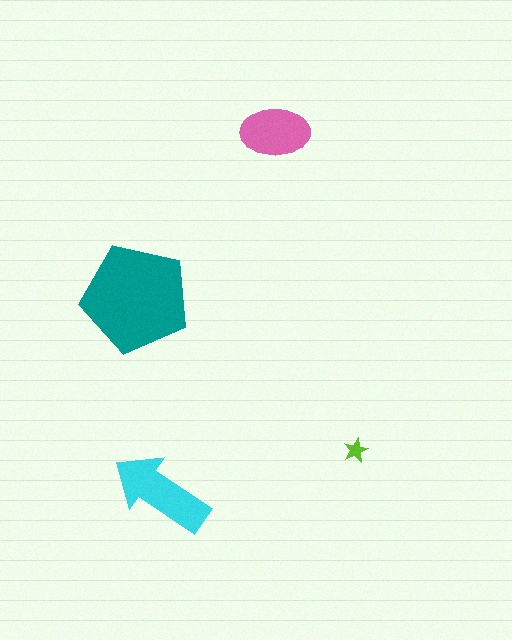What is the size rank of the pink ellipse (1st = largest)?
3rd.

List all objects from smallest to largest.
The lime star, the pink ellipse, the cyan arrow, the teal pentagon.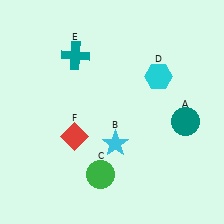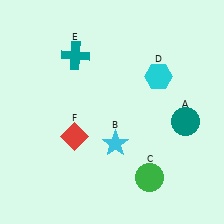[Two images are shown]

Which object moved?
The green circle (C) moved right.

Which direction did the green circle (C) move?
The green circle (C) moved right.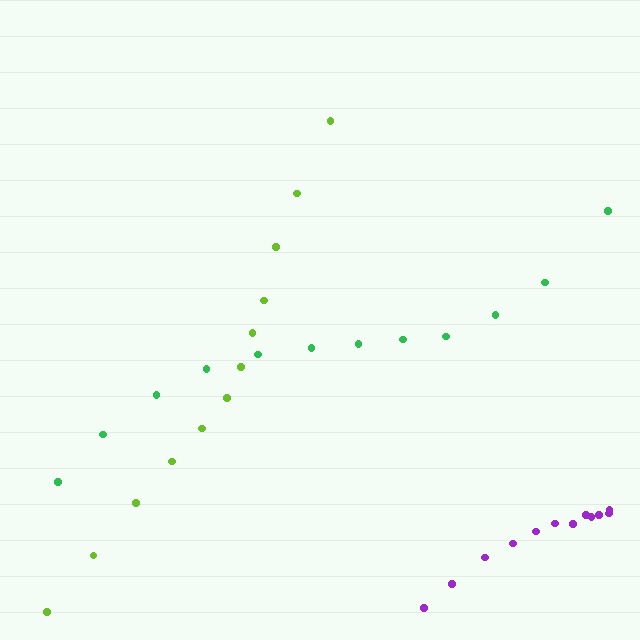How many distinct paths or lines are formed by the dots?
There are 3 distinct paths.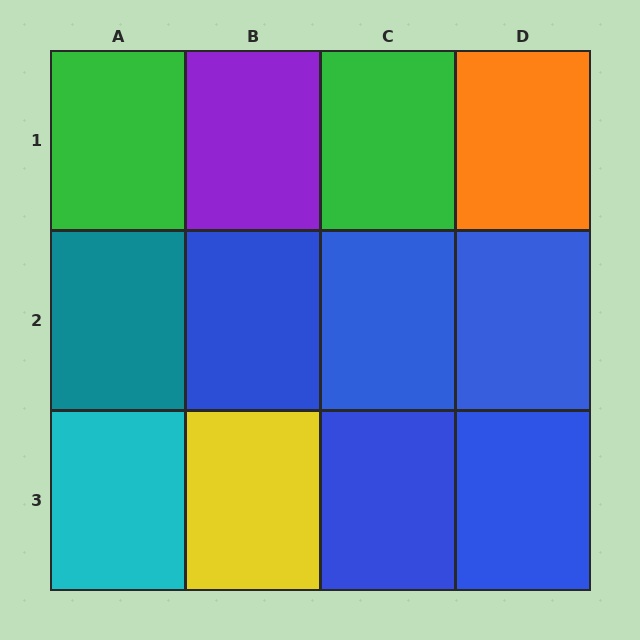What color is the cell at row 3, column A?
Cyan.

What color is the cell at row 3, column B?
Yellow.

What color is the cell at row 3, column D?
Blue.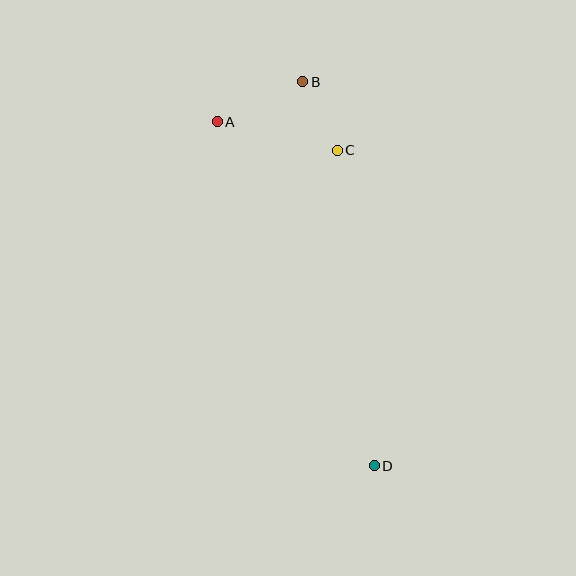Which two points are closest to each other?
Points B and C are closest to each other.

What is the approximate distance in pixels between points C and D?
The distance between C and D is approximately 318 pixels.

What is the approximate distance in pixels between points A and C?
The distance between A and C is approximately 123 pixels.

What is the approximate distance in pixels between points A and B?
The distance between A and B is approximately 95 pixels.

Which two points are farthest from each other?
Points B and D are farthest from each other.